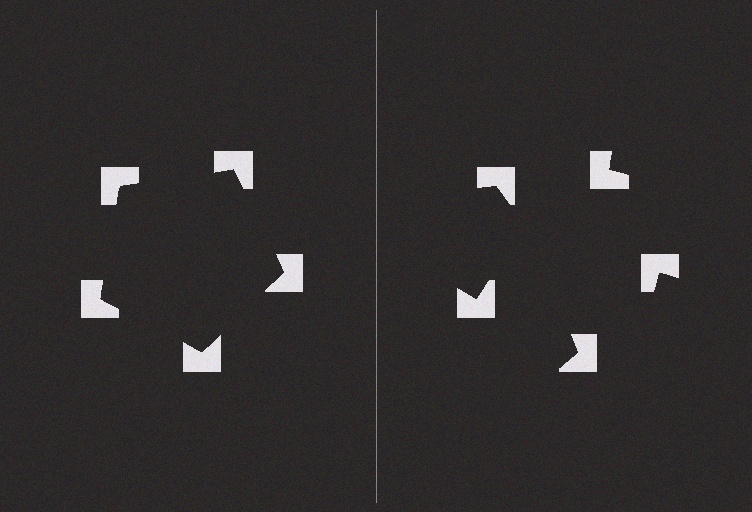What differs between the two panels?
The notched squares are positioned identically on both sides; only the wedge orientations differ. On the left they align to a pentagon; on the right they are misaligned.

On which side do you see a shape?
An illusory pentagon appears on the left side. On the right side the wedge cuts are rotated, so no coherent shape forms.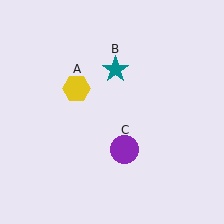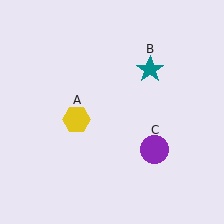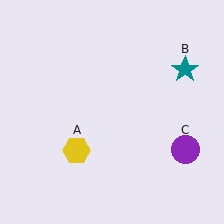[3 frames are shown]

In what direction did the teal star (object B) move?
The teal star (object B) moved right.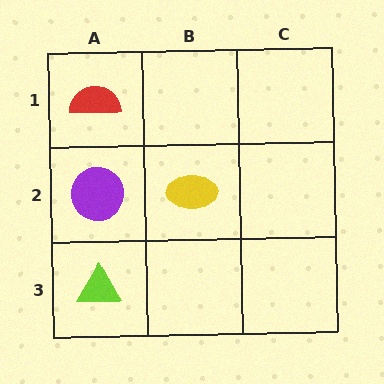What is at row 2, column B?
A yellow ellipse.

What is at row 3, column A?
A lime triangle.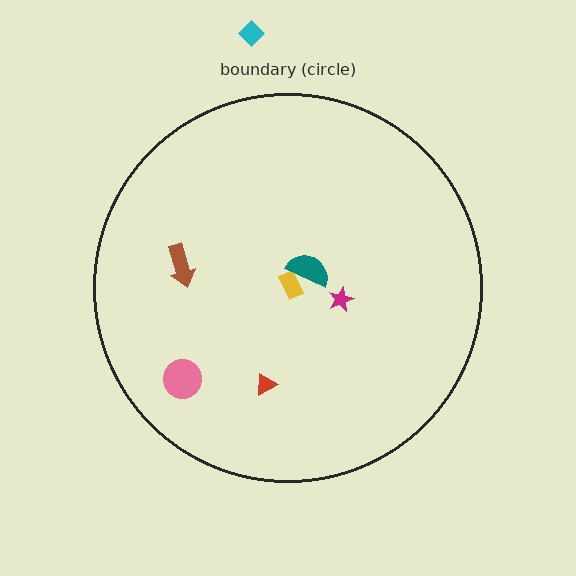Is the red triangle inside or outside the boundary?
Inside.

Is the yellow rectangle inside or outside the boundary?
Inside.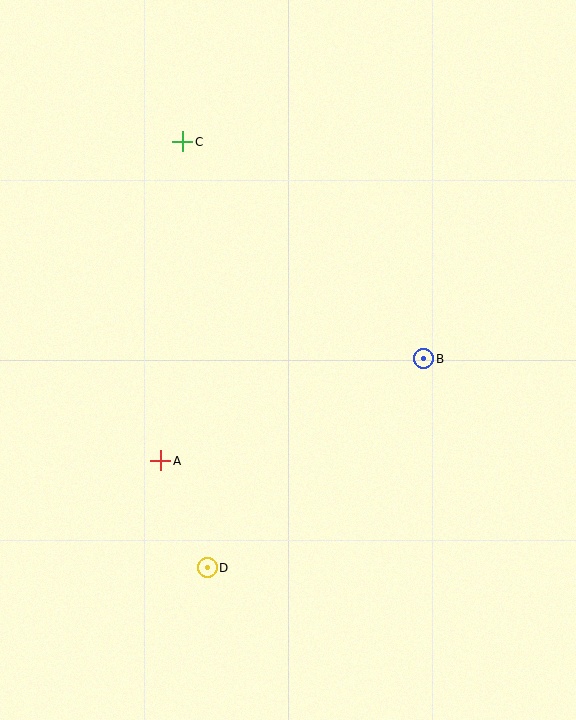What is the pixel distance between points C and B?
The distance between C and B is 324 pixels.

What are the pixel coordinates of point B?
Point B is at (424, 359).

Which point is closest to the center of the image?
Point B at (424, 359) is closest to the center.